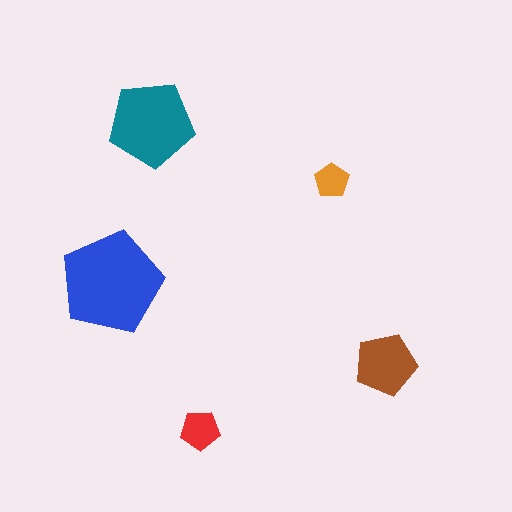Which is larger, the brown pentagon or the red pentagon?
The brown one.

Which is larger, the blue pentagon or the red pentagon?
The blue one.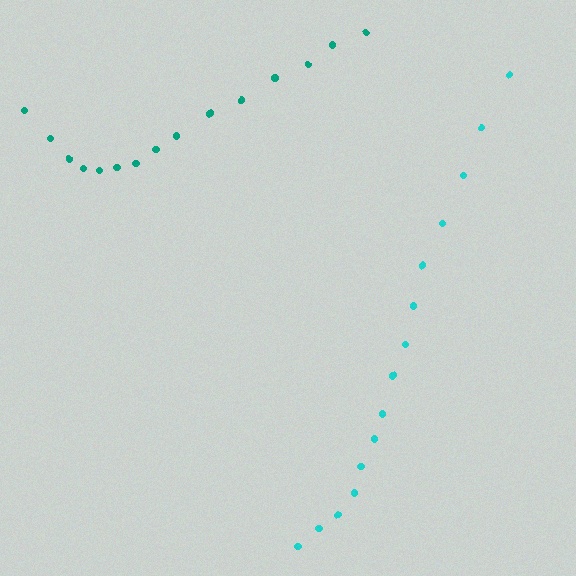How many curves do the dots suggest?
There are 2 distinct paths.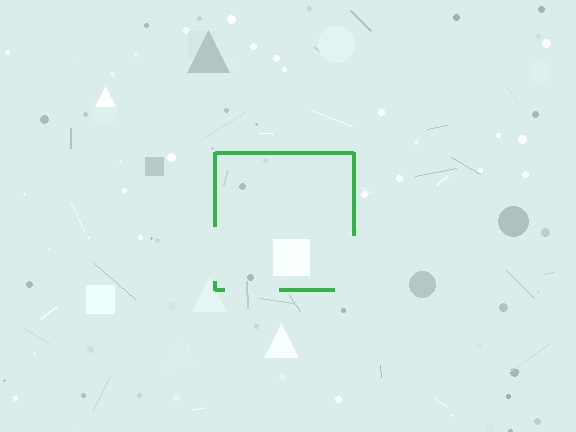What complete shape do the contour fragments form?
The contour fragments form a square.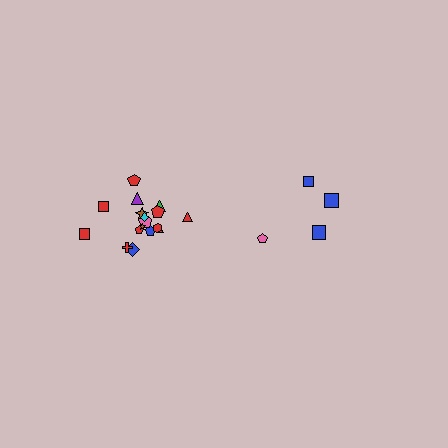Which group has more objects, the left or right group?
The left group.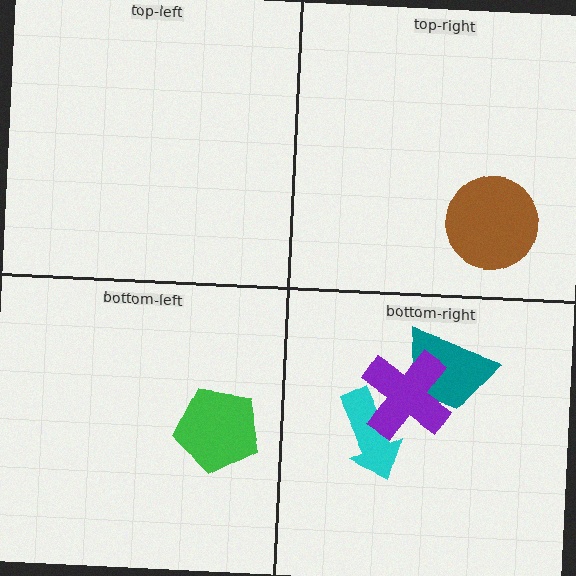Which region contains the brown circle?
The top-right region.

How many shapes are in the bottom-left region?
1.